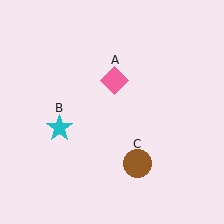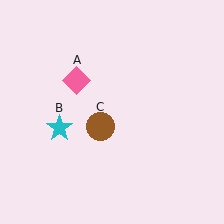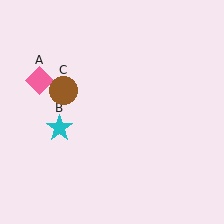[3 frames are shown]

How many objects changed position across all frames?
2 objects changed position: pink diamond (object A), brown circle (object C).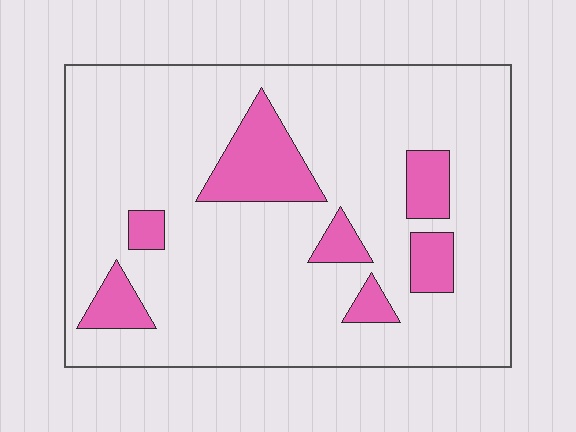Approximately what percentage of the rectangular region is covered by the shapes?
Approximately 15%.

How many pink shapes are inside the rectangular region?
7.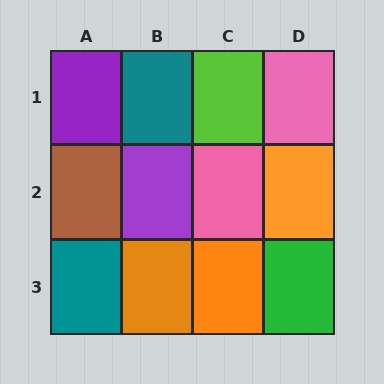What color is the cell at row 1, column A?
Purple.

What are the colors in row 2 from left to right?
Brown, purple, pink, orange.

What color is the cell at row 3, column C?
Orange.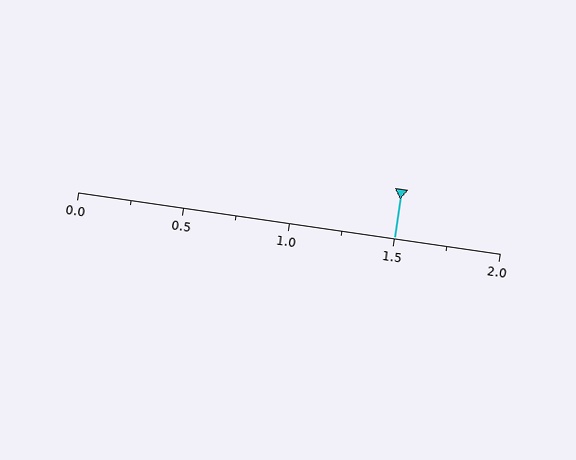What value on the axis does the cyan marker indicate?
The marker indicates approximately 1.5.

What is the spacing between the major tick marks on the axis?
The major ticks are spaced 0.5 apart.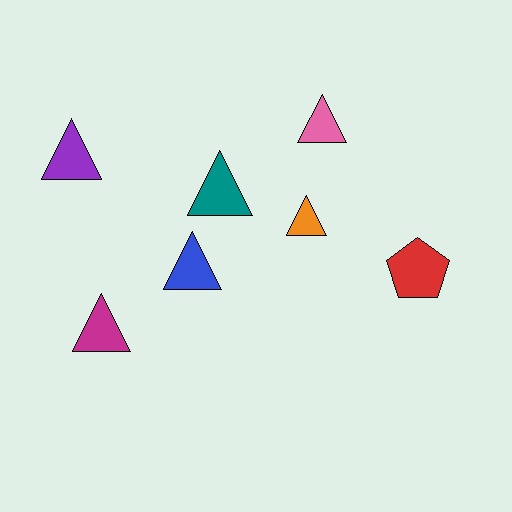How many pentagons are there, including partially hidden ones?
There is 1 pentagon.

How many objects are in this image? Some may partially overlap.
There are 7 objects.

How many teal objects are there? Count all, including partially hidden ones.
There is 1 teal object.